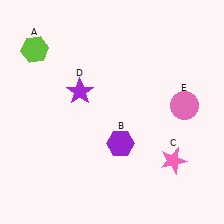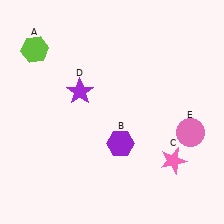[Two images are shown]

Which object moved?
The pink circle (E) moved down.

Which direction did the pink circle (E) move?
The pink circle (E) moved down.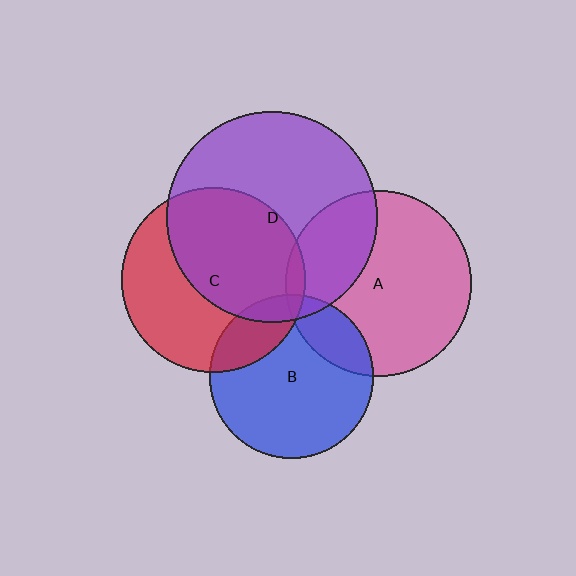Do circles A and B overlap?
Yes.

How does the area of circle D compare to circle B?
Approximately 1.7 times.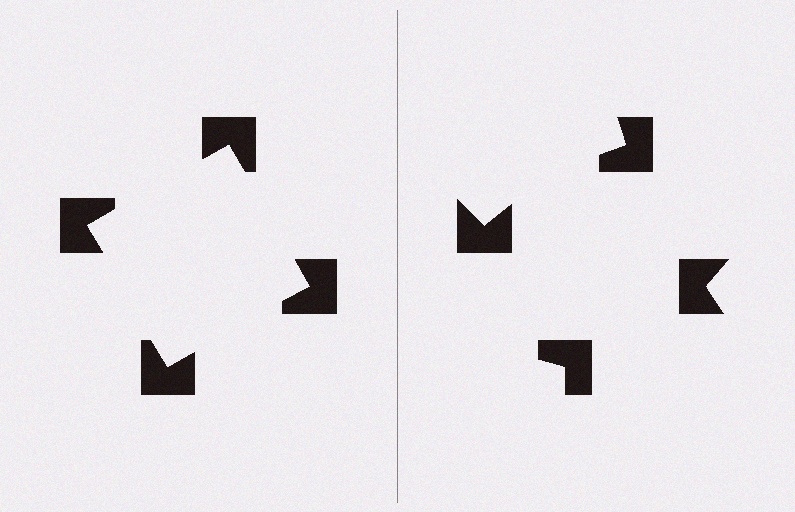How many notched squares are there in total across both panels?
8 — 4 on each side.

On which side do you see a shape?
An illusory square appears on the left side. On the right side the wedge cuts are rotated, so no coherent shape forms.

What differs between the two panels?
The notched squares are positioned identically on both sides; only the wedge orientations differ. On the left they align to a square; on the right they are misaligned.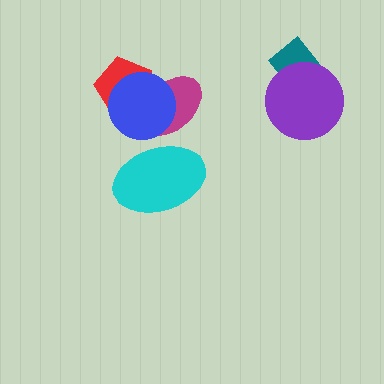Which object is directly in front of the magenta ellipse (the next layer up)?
The cyan ellipse is directly in front of the magenta ellipse.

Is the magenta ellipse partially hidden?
Yes, it is partially covered by another shape.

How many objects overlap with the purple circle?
1 object overlaps with the purple circle.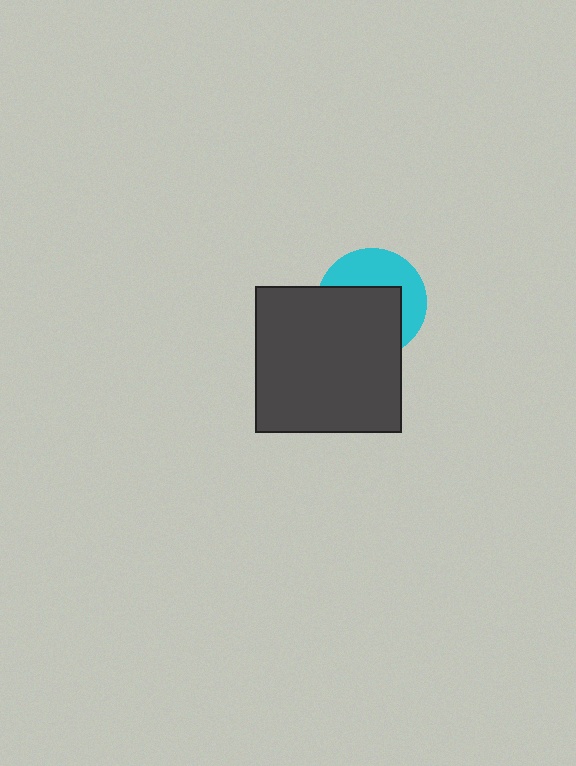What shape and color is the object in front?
The object in front is a dark gray square.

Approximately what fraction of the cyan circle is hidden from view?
Roughly 56% of the cyan circle is hidden behind the dark gray square.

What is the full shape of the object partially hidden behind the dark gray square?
The partially hidden object is a cyan circle.